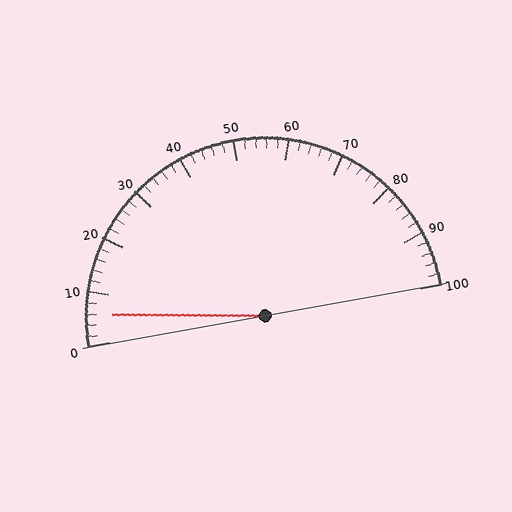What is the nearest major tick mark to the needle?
The nearest major tick mark is 10.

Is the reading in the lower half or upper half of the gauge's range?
The reading is in the lower half of the range (0 to 100).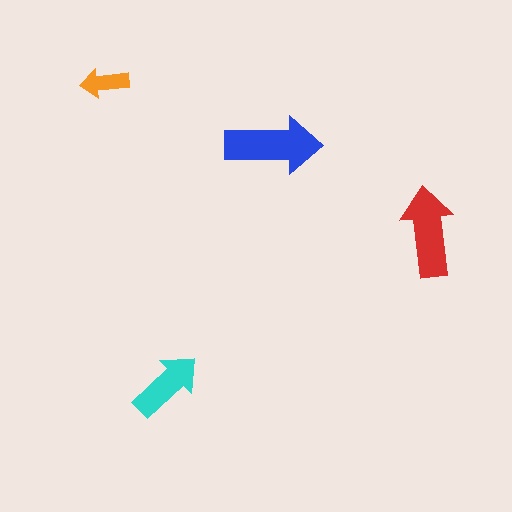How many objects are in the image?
There are 4 objects in the image.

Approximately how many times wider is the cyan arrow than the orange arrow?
About 1.5 times wider.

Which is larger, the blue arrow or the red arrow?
The blue one.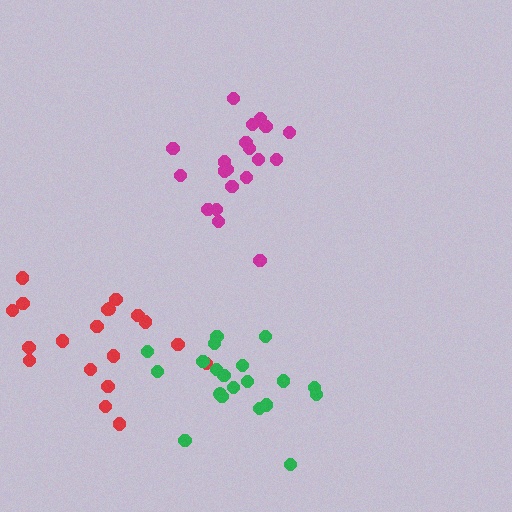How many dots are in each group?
Group 1: 19 dots, Group 2: 20 dots, Group 3: 20 dots (59 total).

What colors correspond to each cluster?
The clusters are colored: red, magenta, green.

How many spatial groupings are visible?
There are 3 spatial groupings.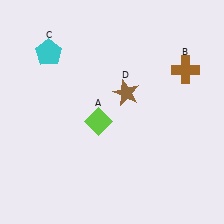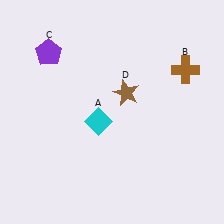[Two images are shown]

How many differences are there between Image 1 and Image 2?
There are 2 differences between the two images.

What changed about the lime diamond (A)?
In Image 1, A is lime. In Image 2, it changed to cyan.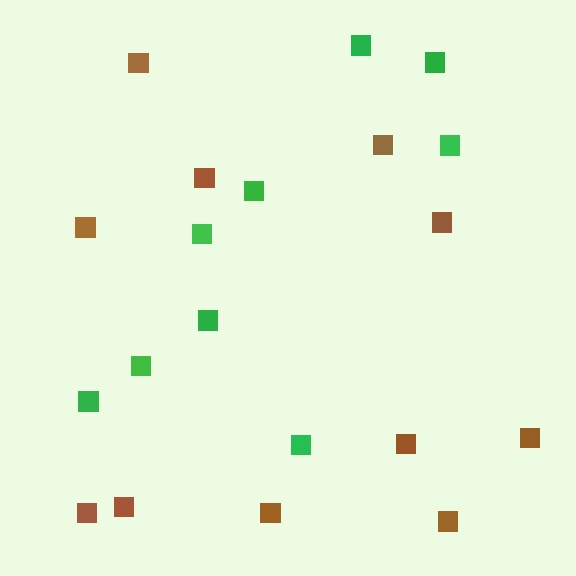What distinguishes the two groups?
There are 2 groups: one group of green squares (9) and one group of brown squares (11).